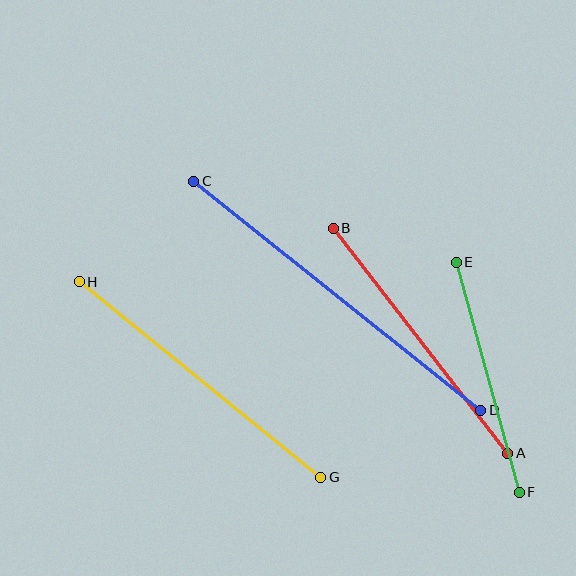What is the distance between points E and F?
The distance is approximately 238 pixels.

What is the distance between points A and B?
The distance is approximately 285 pixels.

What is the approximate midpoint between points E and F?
The midpoint is at approximately (488, 377) pixels.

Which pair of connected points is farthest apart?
Points C and D are farthest apart.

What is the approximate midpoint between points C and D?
The midpoint is at approximately (337, 296) pixels.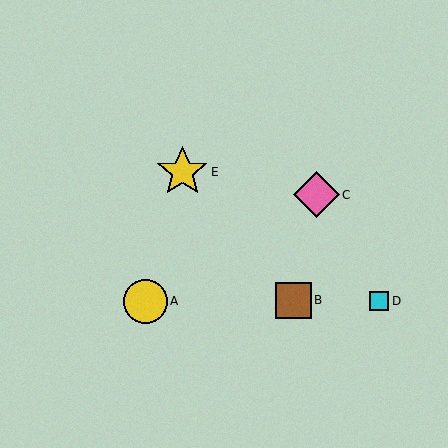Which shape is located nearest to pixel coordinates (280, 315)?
The brown square (labeled B) at (294, 300) is nearest to that location.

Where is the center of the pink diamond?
The center of the pink diamond is at (316, 195).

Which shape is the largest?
The yellow star (labeled E) is the largest.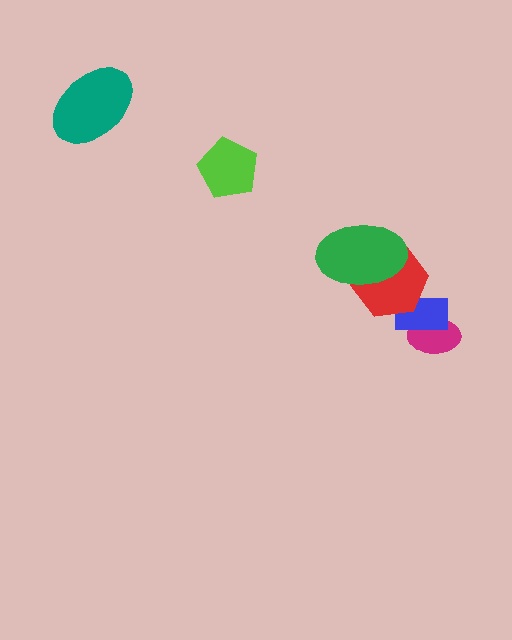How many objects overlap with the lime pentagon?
0 objects overlap with the lime pentagon.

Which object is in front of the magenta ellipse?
The blue rectangle is in front of the magenta ellipse.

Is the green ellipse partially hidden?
No, no other shape covers it.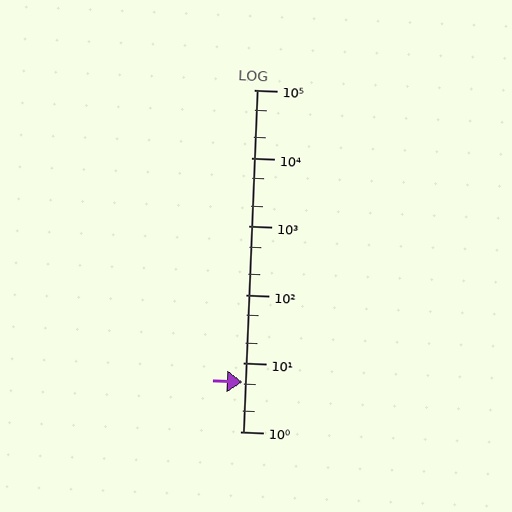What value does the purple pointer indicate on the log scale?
The pointer indicates approximately 5.3.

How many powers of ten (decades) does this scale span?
The scale spans 5 decades, from 1 to 100000.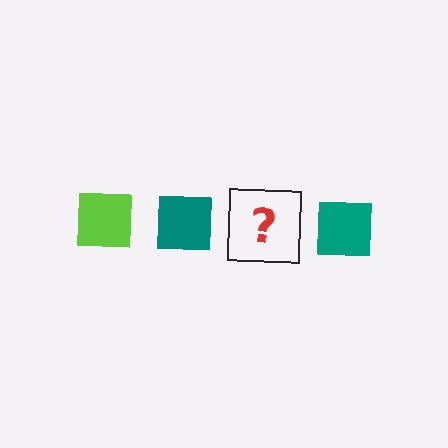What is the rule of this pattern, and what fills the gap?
The rule is that the pattern cycles through lime, teal squares. The gap should be filled with a lime square.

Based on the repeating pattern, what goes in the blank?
The blank should be a lime square.